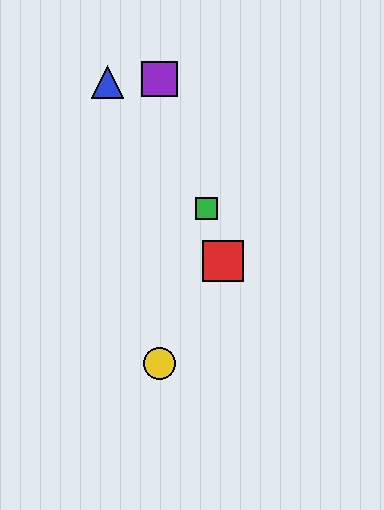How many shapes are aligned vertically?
2 shapes (the yellow circle, the purple square) are aligned vertically.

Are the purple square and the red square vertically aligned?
No, the purple square is at x≈160 and the red square is at x≈223.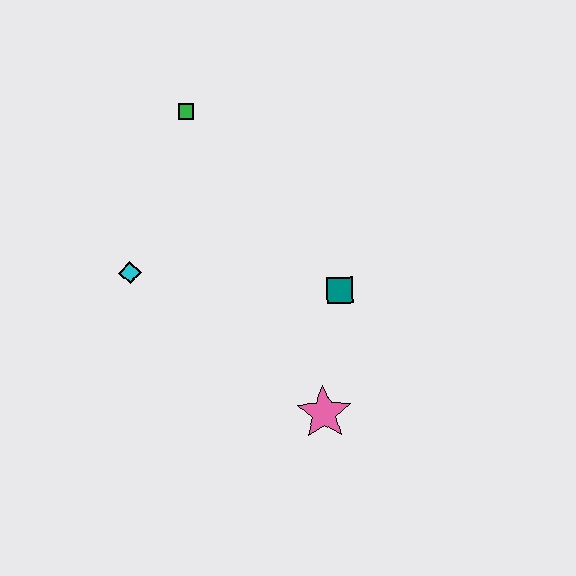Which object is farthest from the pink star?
The green square is farthest from the pink star.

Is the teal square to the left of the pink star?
No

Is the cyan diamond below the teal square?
No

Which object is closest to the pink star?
The teal square is closest to the pink star.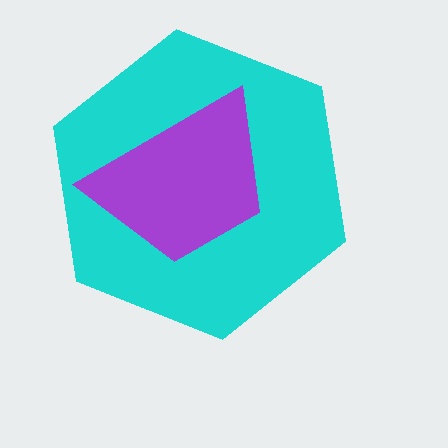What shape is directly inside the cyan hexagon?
The purple trapezoid.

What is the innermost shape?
The purple trapezoid.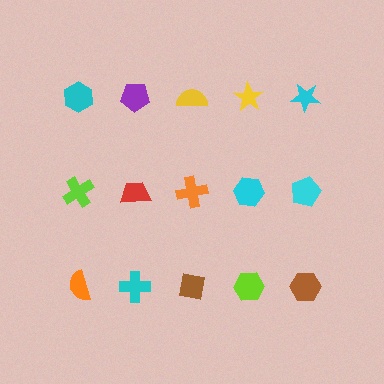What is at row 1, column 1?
A cyan hexagon.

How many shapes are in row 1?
5 shapes.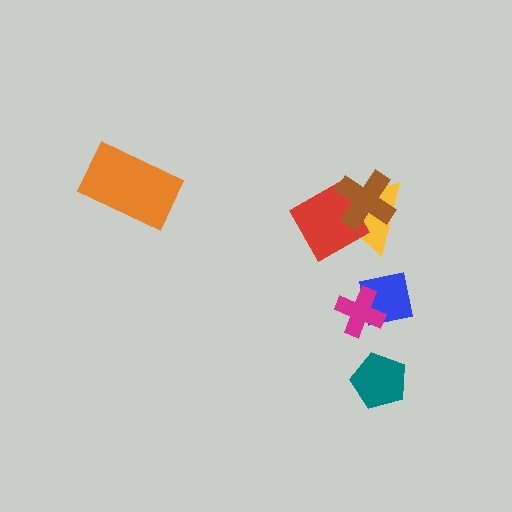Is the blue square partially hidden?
Yes, it is partially covered by another shape.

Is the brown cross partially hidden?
No, no other shape covers it.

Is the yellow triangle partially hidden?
Yes, it is partially covered by another shape.